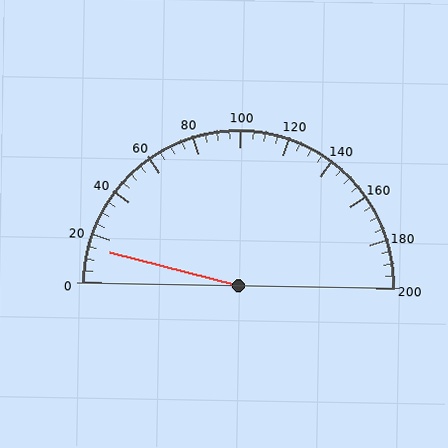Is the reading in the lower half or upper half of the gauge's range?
The reading is in the lower half of the range (0 to 200).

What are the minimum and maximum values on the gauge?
The gauge ranges from 0 to 200.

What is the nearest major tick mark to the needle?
The nearest major tick mark is 20.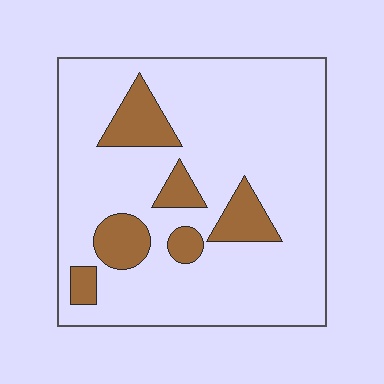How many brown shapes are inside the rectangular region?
6.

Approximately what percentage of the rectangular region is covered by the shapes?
Approximately 15%.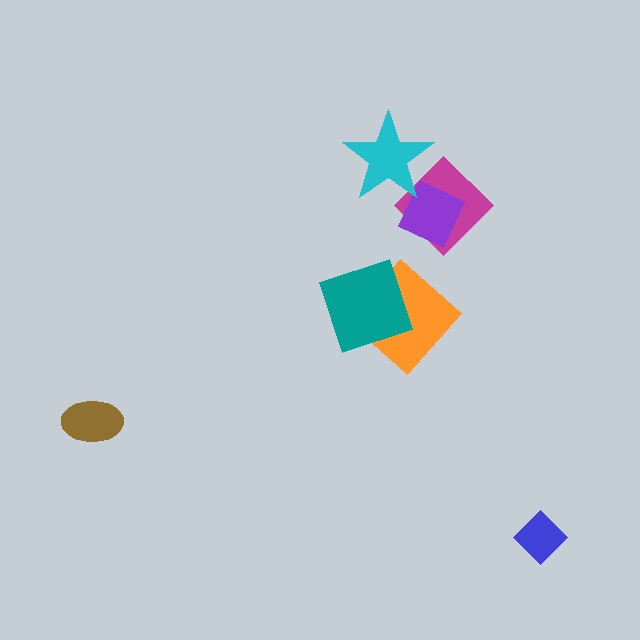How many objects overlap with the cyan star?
2 objects overlap with the cyan star.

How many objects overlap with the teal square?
1 object overlaps with the teal square.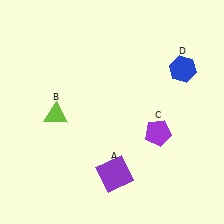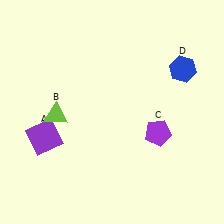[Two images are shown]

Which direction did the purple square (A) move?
The purple square (A) moved left.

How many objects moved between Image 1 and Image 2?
1 object moved between the two images.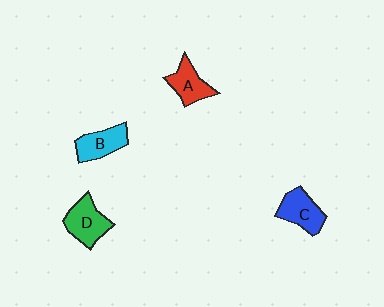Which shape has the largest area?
Shape D (green).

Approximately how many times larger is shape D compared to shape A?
Approximately 1.2 times.